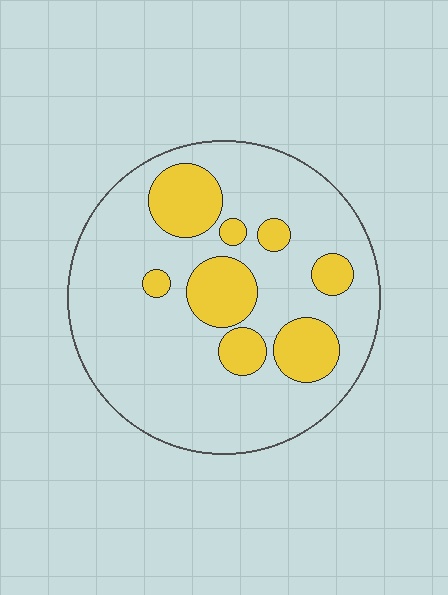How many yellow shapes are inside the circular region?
8.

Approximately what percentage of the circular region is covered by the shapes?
Approximately 20%.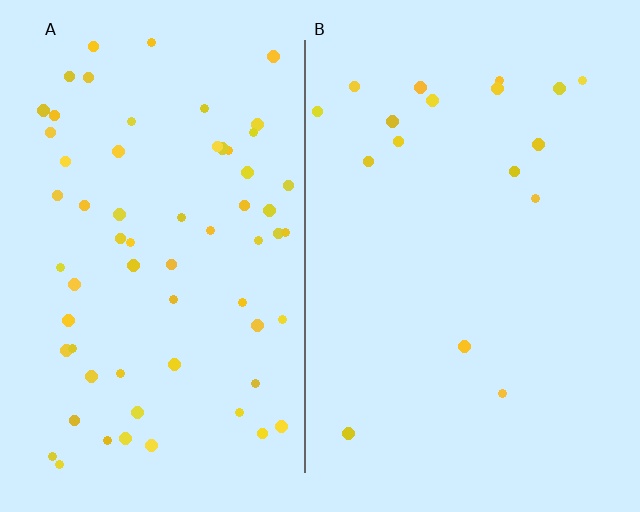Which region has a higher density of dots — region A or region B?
A (the left).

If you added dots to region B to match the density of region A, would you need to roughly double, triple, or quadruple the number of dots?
Approximately quadruple.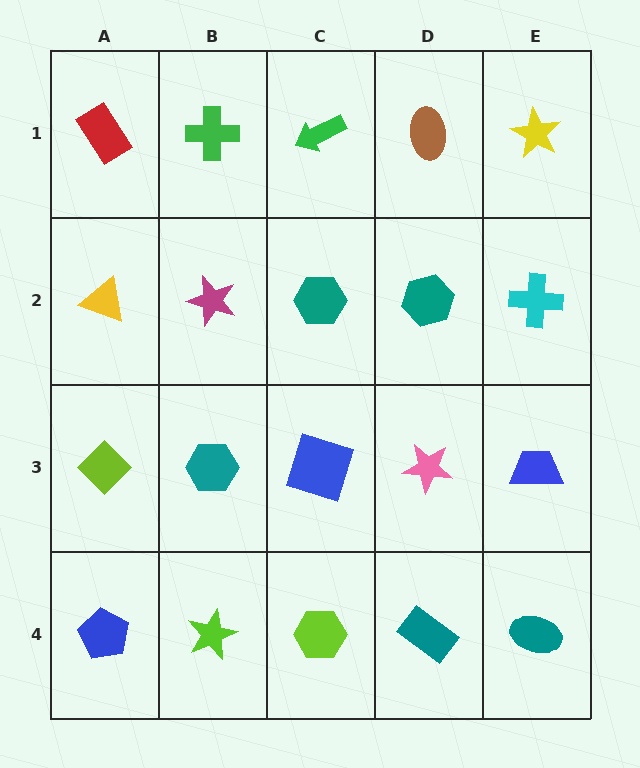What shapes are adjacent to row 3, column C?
A teal hexagon (row 2, column C), a lime hexagon (row 4, column C), a teal hexagon (row 3, column B), a pink star (row 3, column D).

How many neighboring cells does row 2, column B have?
4.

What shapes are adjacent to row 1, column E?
A cyan cross (row 2, column E), a brown ellipse (row 1, column D).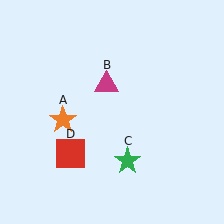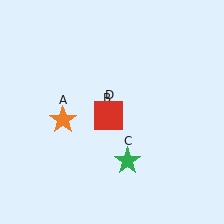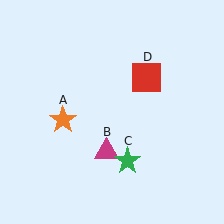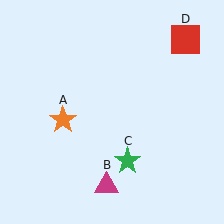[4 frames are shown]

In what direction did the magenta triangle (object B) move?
The magenta triangle (object B) moved down.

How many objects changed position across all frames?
2 objects changed position: magenta triangle (object B), red square (object D).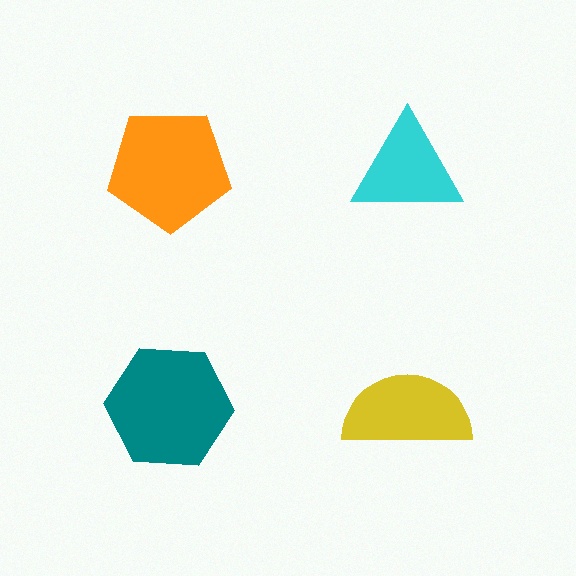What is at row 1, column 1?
An orange pentagon.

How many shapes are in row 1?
2 shapes.